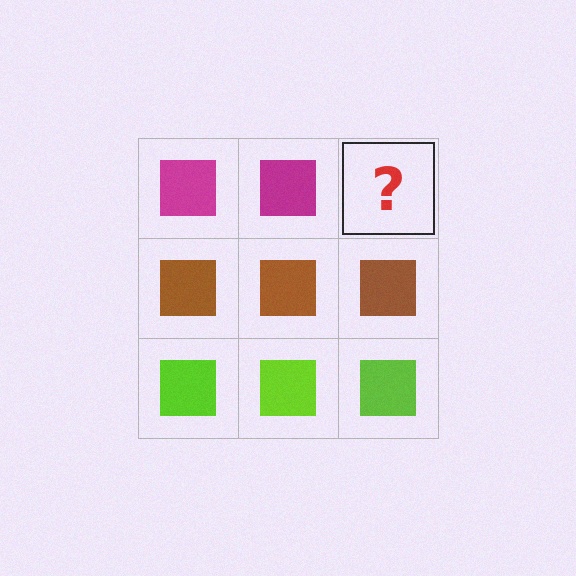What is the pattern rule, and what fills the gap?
The rule is that each row has a consistent color. The gap should be filled with a magenta square.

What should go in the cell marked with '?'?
The missing cell should contain a magenta square.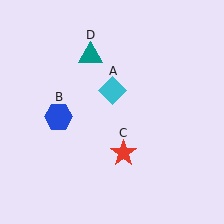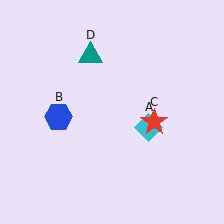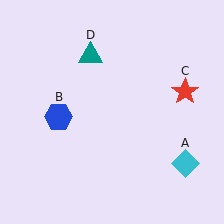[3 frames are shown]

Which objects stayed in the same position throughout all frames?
Blue hexagon (object B) and teal triangle (object D) remained stationary.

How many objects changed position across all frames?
2 objects changed position: cyan diamond (object A), red star (object C).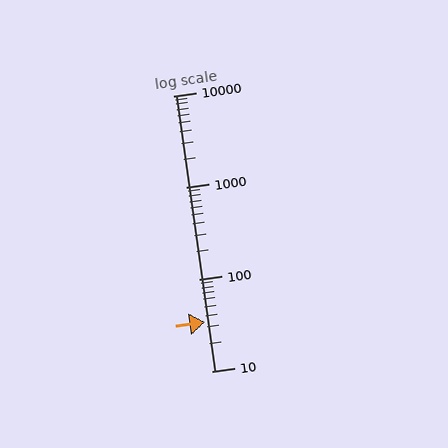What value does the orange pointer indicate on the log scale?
The pointer indicates approximately 34.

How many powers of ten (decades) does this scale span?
The scale spans 3 decades, from 10 to 10000.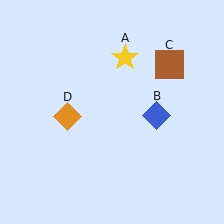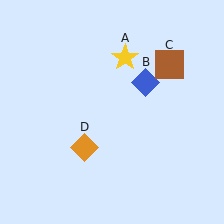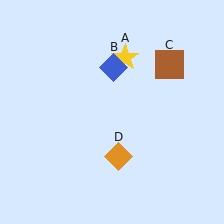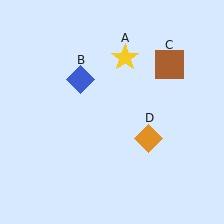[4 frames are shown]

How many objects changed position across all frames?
2 objects changed position: blue diamond (object B), orange diamond (object D).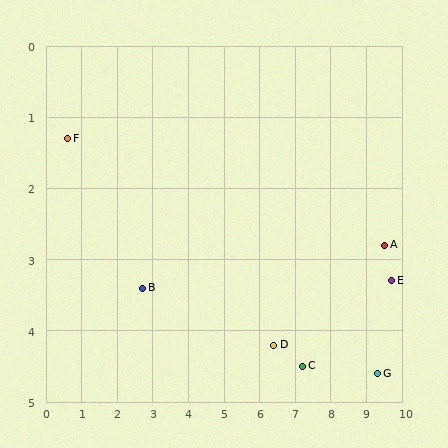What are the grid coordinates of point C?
Point C is at approximately (7.2, 4.5).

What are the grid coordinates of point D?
Point D is at approximately (6.4, 4.2).